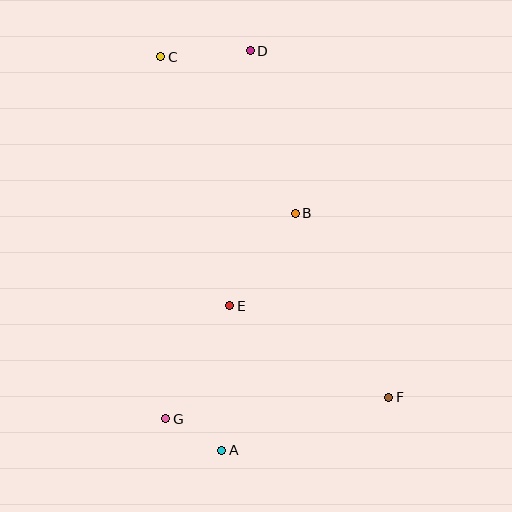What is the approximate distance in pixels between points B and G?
The distance between B and G is approximately 243 pixels.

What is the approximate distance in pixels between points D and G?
The distance between D and G is approximately 377 pixels.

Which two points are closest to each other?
Points A and G are closest to each other.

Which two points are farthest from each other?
Points C and F are farthest from each other.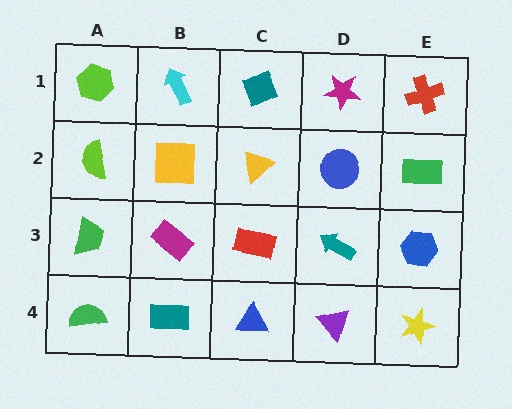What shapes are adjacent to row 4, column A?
A green trapezoid (row 3, column A), a teal rectangle (row 4, column B).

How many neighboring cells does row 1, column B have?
3.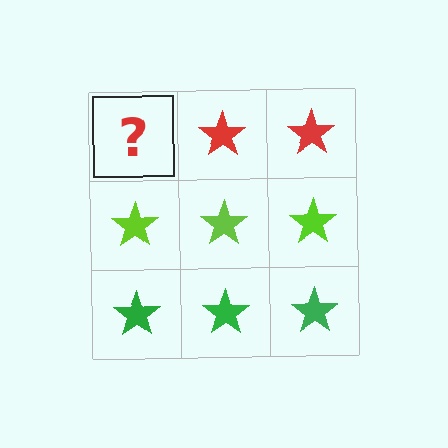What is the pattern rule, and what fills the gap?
The rule is that each row has a consistent color. The gap should be filled with a red star.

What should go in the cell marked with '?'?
The missing cell should contain a red star.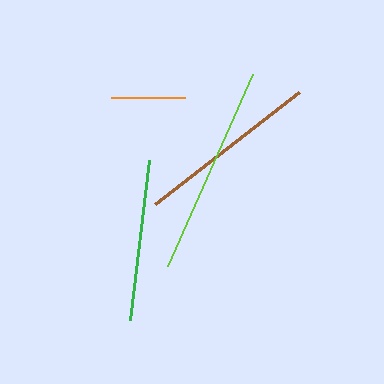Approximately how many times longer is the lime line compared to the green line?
The lime line is approximately 1.3 times the length of the green line.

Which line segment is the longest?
The lime line is the longest at approximately 209 pixels.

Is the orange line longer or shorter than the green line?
The green line is longer than the orange line.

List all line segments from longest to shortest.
From longest to shortest: lime, brown, green, orange.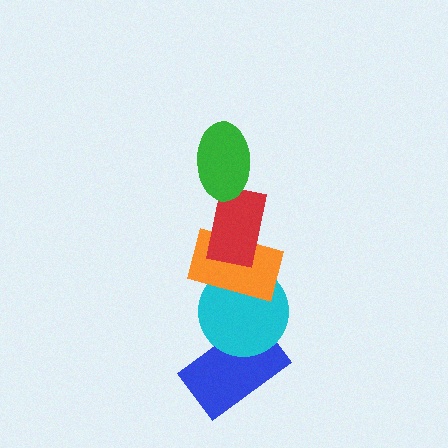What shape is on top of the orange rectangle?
The red rectangle is on top of the orange rectangle.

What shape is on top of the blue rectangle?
The cyan circle is on top of the blue rectangle.